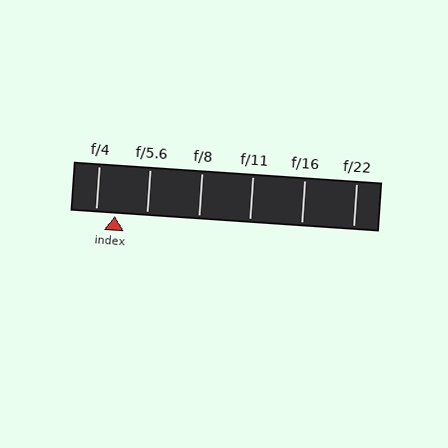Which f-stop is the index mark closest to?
The index mark is closest to f/4.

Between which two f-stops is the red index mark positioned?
The index mark is between f/4 and f/5.6.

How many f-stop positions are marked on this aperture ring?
There are 6 f-stop positions marked.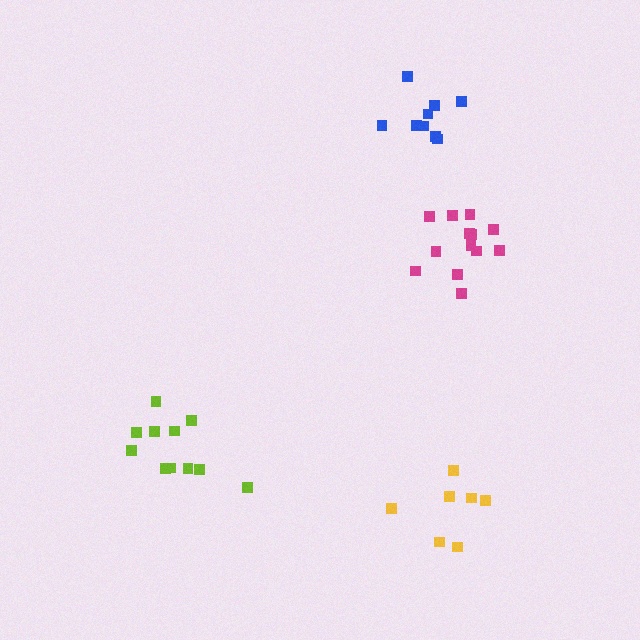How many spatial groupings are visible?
There are 4 spatial groupings.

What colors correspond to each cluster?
The clusters are colored: magenta, lime, yellow, blue.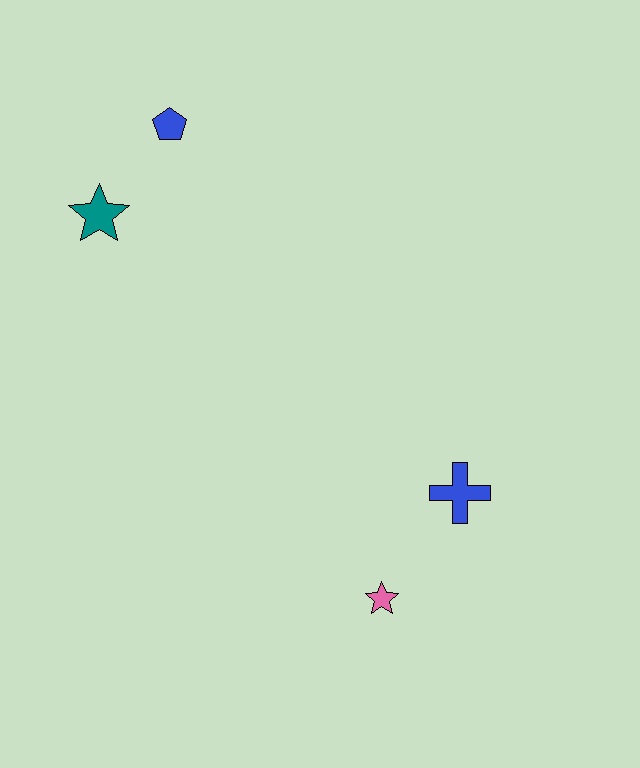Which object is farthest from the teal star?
The pink star is farthest from the teal star.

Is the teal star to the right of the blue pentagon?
No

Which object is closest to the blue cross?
The pink star is closest to the blue cross.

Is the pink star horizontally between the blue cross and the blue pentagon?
Yes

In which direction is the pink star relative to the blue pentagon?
The pink star is below the blue pentagon.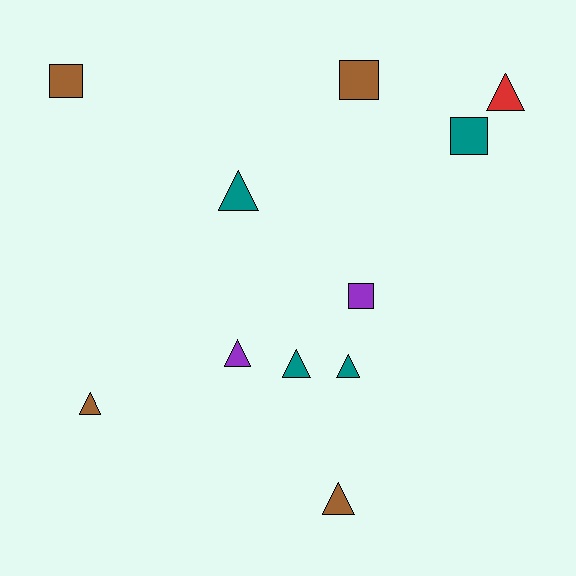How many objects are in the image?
There are 11 objects.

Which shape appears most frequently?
Triangle, with 7 objects.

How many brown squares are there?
There are 2 brown squares.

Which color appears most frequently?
Teal, with 4 objects.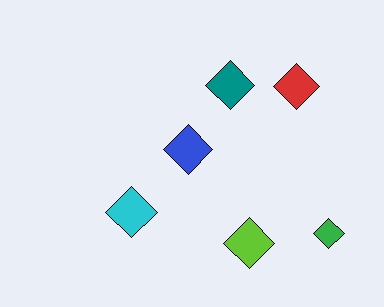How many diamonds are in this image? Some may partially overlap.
There are 6 diamonds.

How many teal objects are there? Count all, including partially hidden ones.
There is 1 teal object.